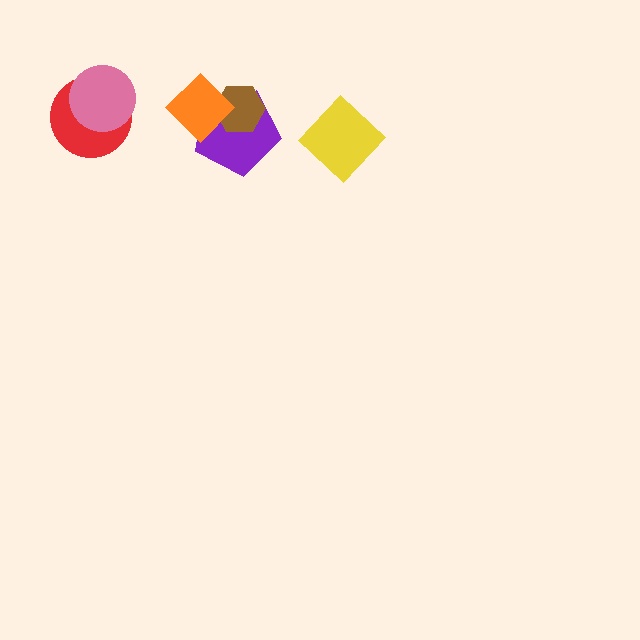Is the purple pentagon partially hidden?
Yes, it is partially covered by another shape.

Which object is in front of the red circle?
The pink circle is in front of the red circle.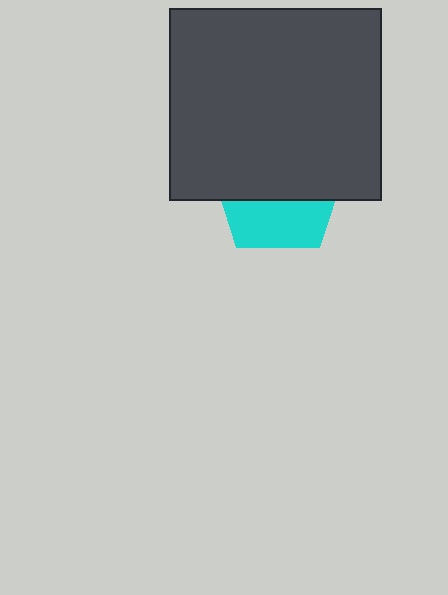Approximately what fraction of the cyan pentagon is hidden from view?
Roughly 62% of the cyan pentagon is hidden behind the dark gray rectangle.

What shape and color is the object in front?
The object in front is a dark gray rectangle.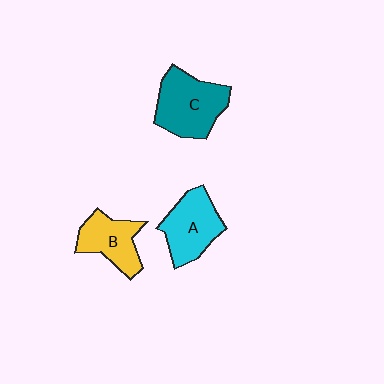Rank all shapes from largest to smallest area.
From largest to smallest: C (teal), A (cyan), B (yellow).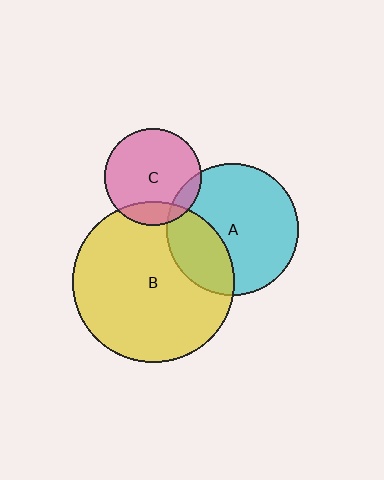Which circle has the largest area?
Circle B (yellow).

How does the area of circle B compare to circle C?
Approximately 2.8 times.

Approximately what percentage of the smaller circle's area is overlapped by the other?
Approximately 10%.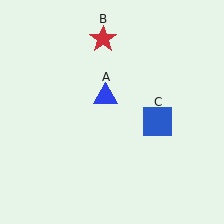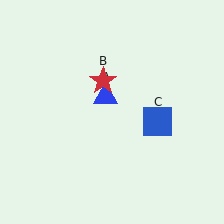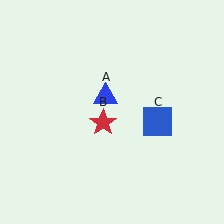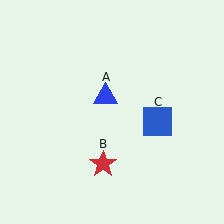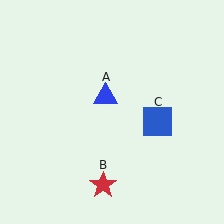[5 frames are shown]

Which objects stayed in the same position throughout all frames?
Blue triangle (object A) and blue square (object C) remained stationary.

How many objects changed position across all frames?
1 object changed position: red star (object B).